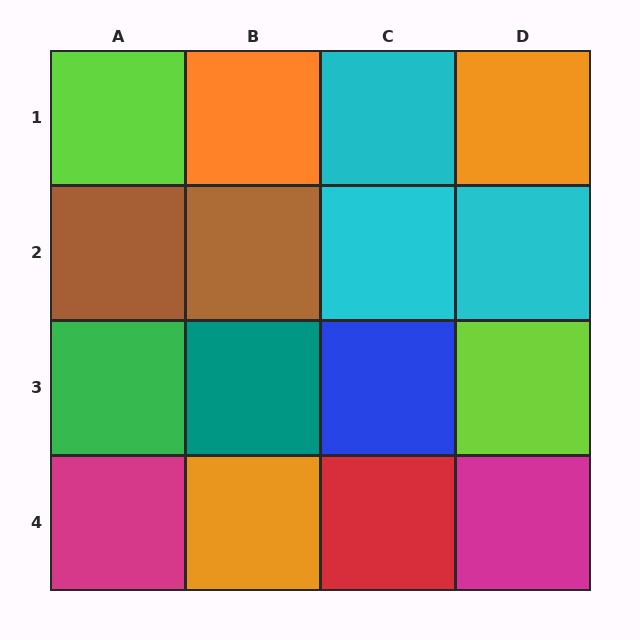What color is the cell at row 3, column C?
Blue.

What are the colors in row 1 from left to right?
Lime, orange, cyan, orange.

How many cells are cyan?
3 cells are cyan.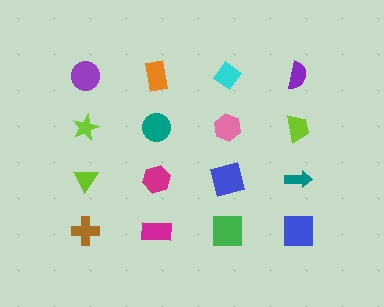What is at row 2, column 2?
A teal circle.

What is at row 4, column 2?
A magenta rectangle.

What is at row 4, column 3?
A green square.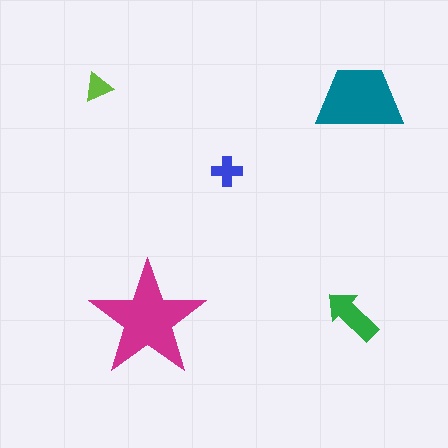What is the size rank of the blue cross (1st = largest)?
4th.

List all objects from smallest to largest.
The lime triangle, the blue cross, the green arrow, the teal trapezoid, the magenta star.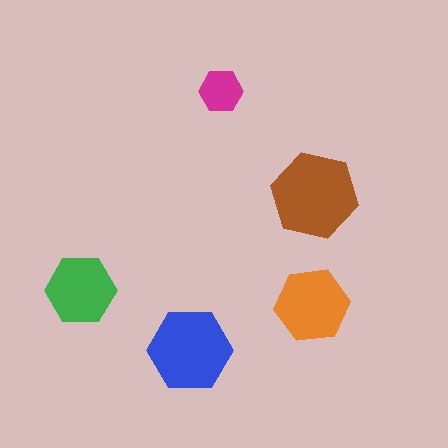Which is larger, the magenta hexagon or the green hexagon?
The green one.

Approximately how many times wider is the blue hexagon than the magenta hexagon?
About 2 times wider.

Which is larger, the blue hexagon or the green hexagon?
The blue one.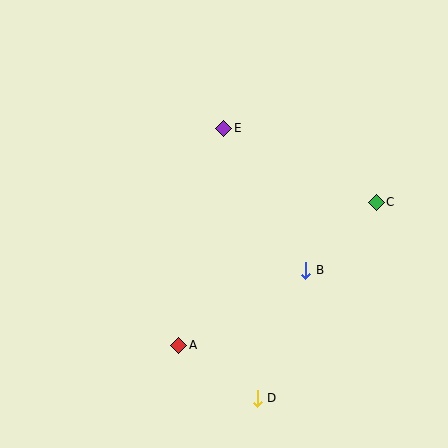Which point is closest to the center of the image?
Point B at (306, 270) is closest to the center.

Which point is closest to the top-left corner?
Point E is closest to the top-left corner.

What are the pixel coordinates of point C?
Point C is at (376, 202).